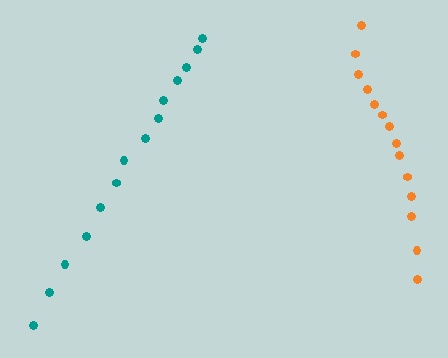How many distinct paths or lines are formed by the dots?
There are 2 distinct paths.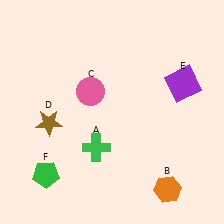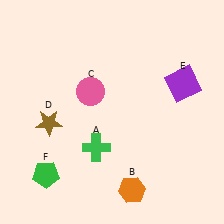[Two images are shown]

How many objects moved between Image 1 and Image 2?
1 object moved between the two images.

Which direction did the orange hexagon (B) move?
The orange hexagon (B) moved left.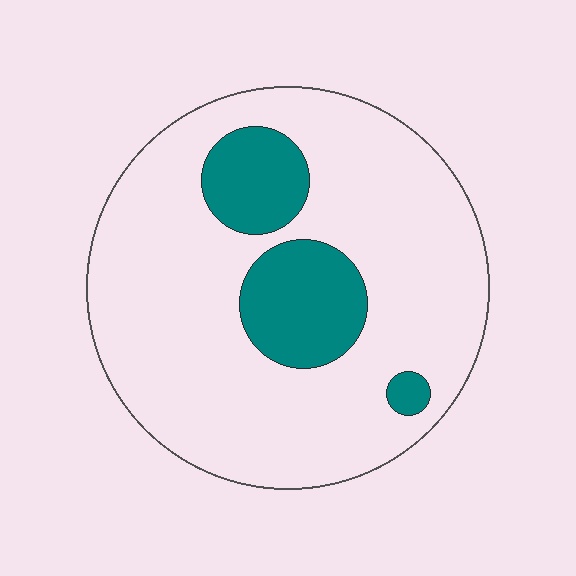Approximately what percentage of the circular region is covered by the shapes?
Approximately 20%.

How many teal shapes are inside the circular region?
3.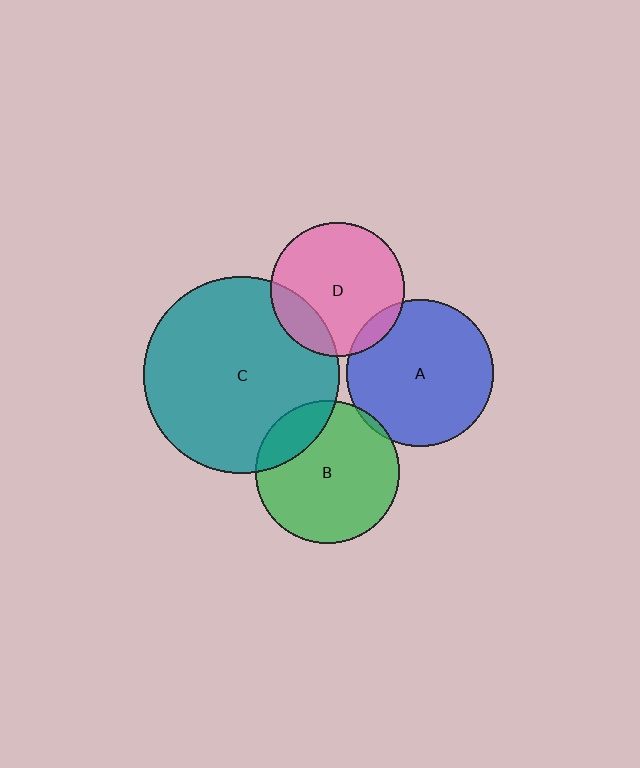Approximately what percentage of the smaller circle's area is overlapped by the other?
Approximately 5%.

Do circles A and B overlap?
Yes.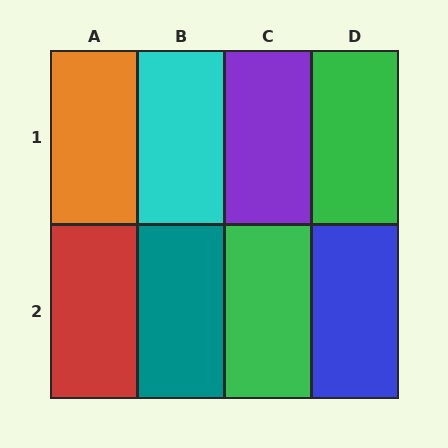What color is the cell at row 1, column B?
Cyan.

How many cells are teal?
1 cell is teal.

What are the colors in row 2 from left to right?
Red, teal, green, blue.